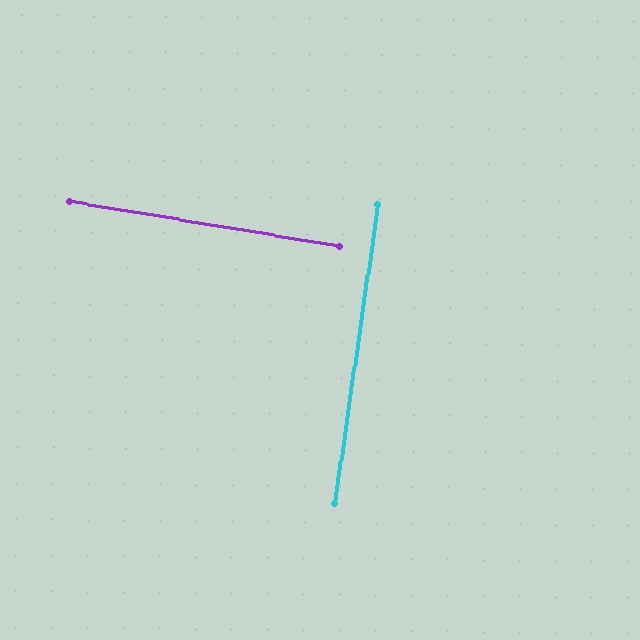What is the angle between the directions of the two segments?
Approximately 89 degrees.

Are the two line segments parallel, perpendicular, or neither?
Perpendicular — they meet at approximately 89°.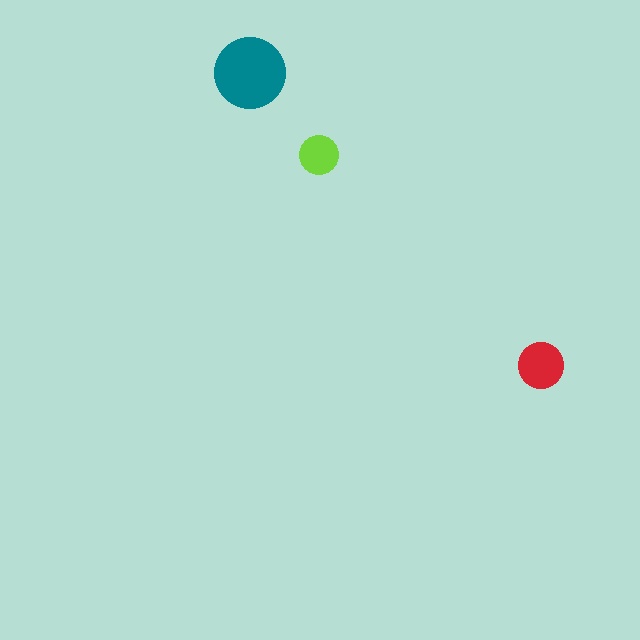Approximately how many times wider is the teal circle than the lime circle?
About 2 times wider.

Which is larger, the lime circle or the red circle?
The red one.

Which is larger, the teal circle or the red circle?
The teal one.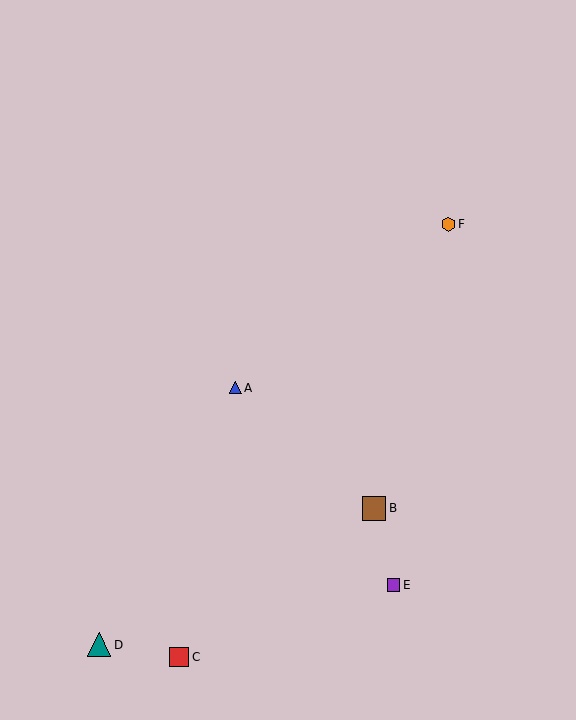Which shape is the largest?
The brown square (labeled B) is the largest.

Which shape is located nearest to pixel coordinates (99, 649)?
The teal triangle (labeled D) at (99, 645) is nearest to that location.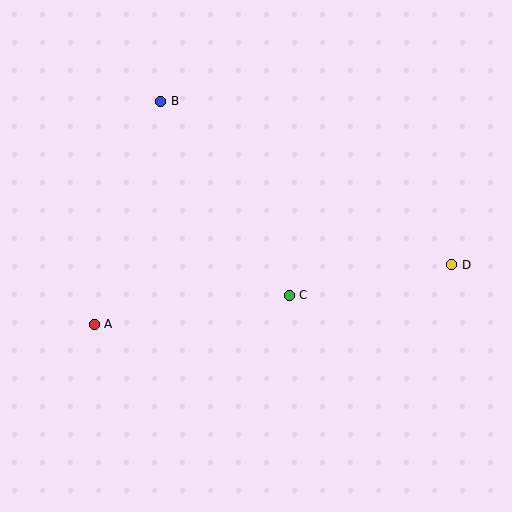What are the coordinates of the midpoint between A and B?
The midpoint between A and B is at (128, 213).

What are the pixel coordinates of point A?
Point A is at (94, 324).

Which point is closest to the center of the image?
Point C at (289, 295) is closest to the center.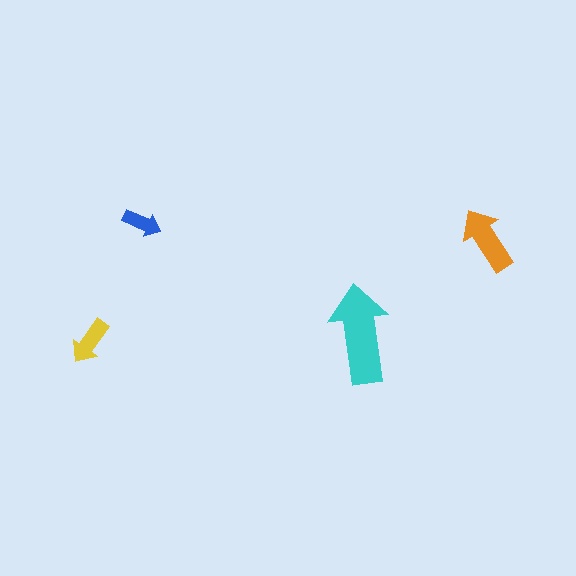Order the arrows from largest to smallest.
the cyan one, the orange one, the yellow one, the blue one.